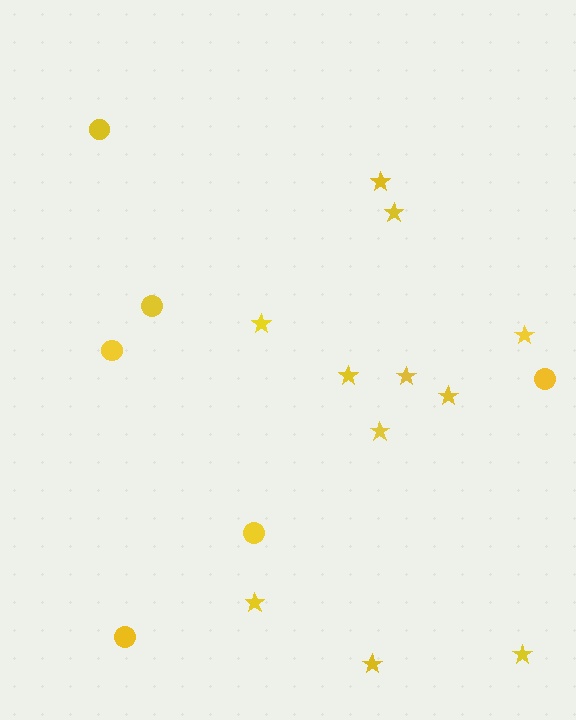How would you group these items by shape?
There are 2 groups: one group of circles (6) and one group of stars (11).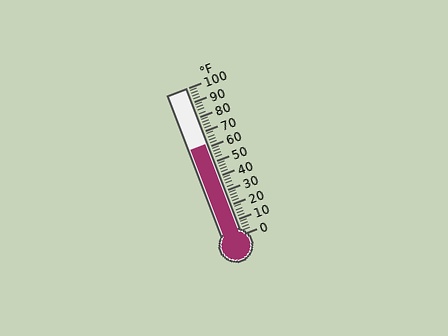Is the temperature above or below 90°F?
The temperature is below 90°F.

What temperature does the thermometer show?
The thermometer shows approximately 62°F.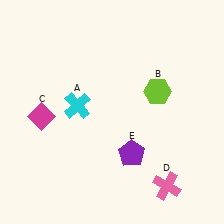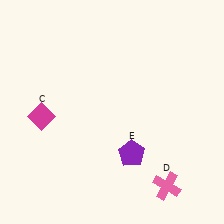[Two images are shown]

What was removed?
The lime hexagon (B), the cyan cross (A) were removed in Image 2.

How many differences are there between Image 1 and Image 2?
There are 2 differences between the two images.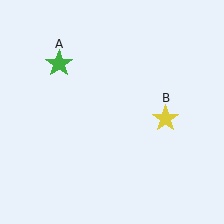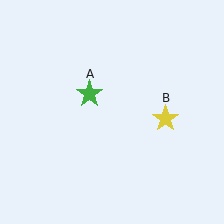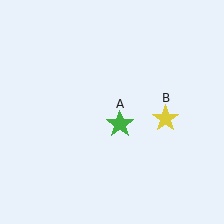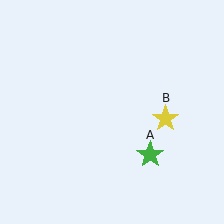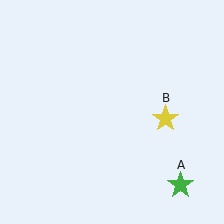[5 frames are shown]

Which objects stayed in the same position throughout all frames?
Yellow star (object B) remained stationary.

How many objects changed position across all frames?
1 object changed position: green star (object A).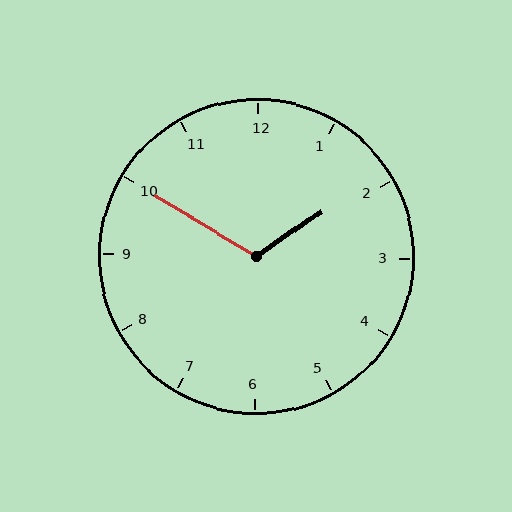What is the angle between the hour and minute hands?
Approximately 115 degrees.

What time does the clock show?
1:50.